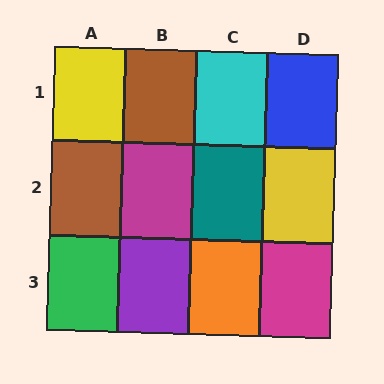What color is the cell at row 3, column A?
Green.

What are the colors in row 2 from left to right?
Brown, magenta, teal, yellow.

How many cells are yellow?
2 cells are yellow.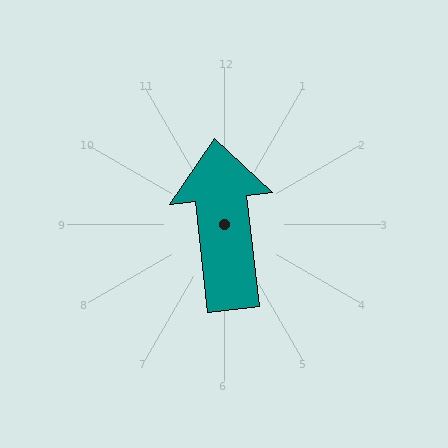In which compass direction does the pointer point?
North.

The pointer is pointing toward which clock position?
Roughly 12 o'clock.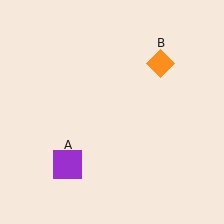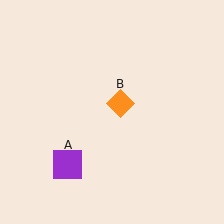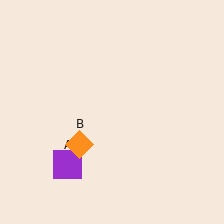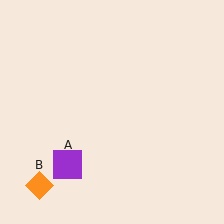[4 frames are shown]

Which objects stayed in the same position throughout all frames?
Purple square (object A) remained stationary.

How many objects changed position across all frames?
1 object changed position: orange diamond (object B).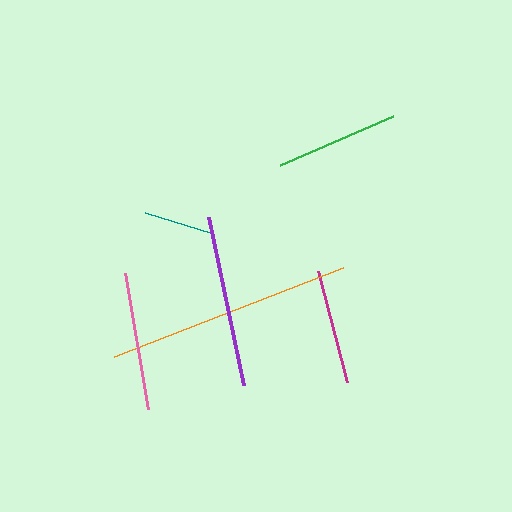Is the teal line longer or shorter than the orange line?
The orange line is longer than the teal line.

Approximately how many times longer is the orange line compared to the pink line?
The orange line is approximately 1.8 times the length of the pink line.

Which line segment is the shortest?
The teal line is the shortest at approximately 71 pixels.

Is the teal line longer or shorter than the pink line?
The pink line is longer than the teal line.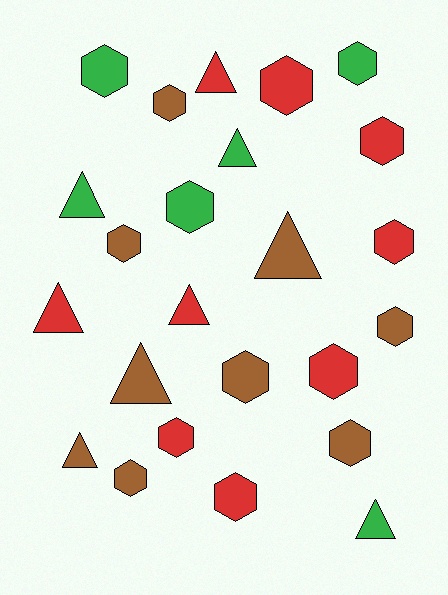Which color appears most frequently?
Red, with 9 objects.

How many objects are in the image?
There are 24 objects.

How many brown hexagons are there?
There are 6 brown hexagons.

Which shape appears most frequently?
Hexagon, with 15 objects.